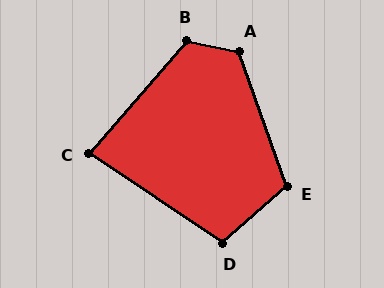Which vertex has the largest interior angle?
A, at approximately 122 degrees.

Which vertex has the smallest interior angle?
C, at approximately 83 degrees.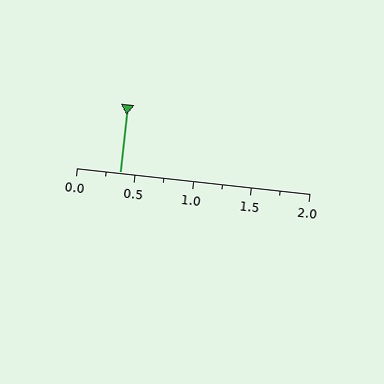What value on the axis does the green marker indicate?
The marker indicates approximately 0.38.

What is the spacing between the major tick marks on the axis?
The major ticks are spaced 0.5 apart.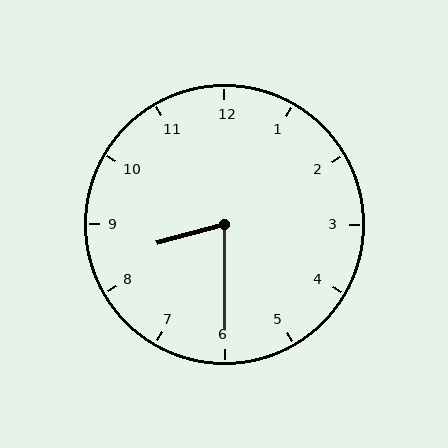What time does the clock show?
8:30.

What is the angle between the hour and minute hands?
Approximately 75 degrees.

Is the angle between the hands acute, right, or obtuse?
It is acute.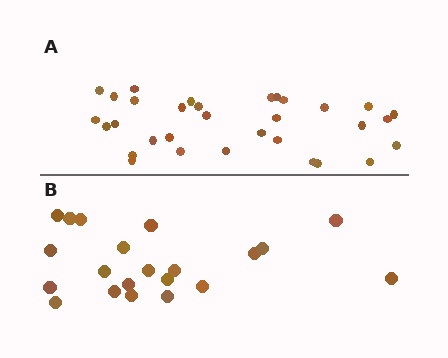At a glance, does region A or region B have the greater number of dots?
Region A (the top region) has more dots.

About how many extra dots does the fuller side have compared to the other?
Region A has roughly 12 or so more dots than region B.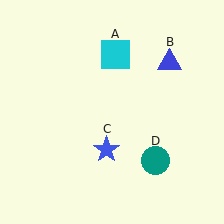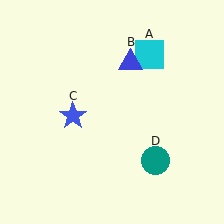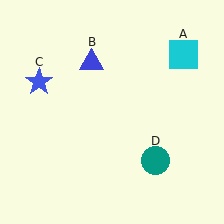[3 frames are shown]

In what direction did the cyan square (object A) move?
The cyan square (object A) moved right.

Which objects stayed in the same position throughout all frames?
Teal circle (object D) remained stationary.